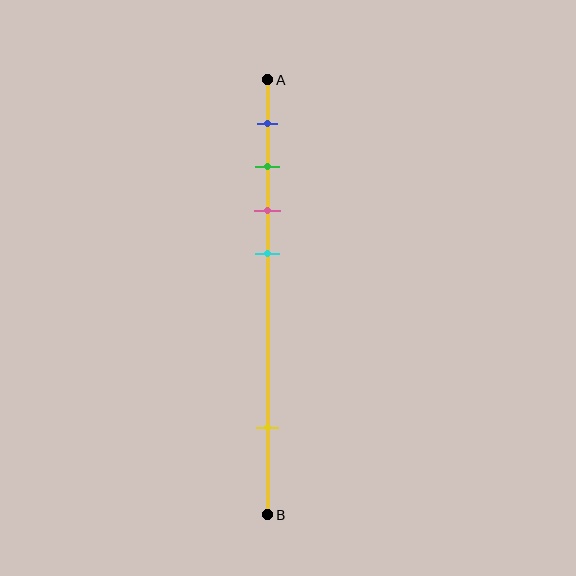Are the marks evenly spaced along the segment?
No, the marks are not evenly spaced.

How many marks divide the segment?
There are 5 marks dividing the segment.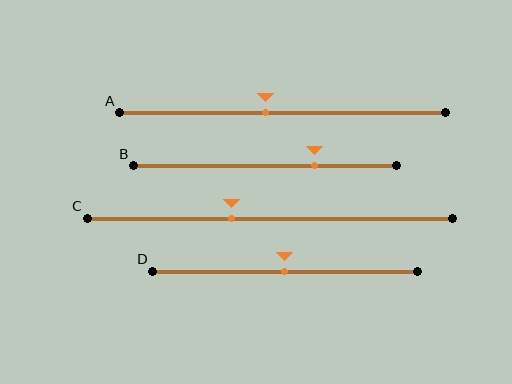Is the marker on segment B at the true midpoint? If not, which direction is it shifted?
No, the marker on segment B is shifted to the right by about 19% of the segment length.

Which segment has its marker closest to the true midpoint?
Segment D has its marker closest to the true midpoint.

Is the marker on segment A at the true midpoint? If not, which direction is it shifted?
No, the marker on segment A is shifted to the left by about 5% of the segment length.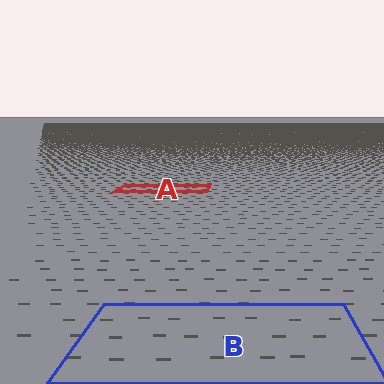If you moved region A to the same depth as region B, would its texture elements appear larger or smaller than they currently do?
They would appear larger. At a closer depth, the same texture elements are projected at a bigger on-screen size.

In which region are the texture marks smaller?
The texture marks are smaller in region A, because it is farther away.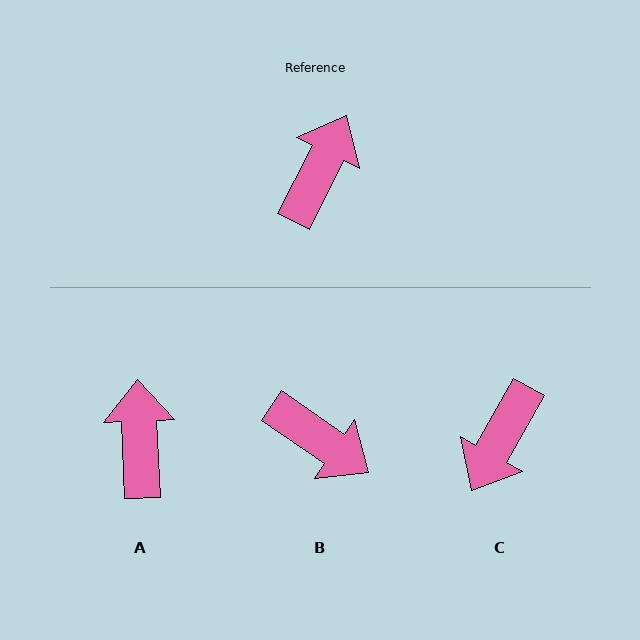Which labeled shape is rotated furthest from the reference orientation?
C, about 177 degrees away.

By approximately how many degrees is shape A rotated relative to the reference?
Approximately 29 degrees counter-clockwise.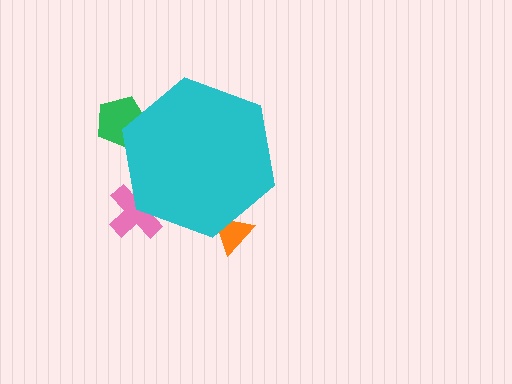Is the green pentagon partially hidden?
Yes, the green pentagon is partially hidden behind the cyan hexagon.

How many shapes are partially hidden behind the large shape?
3 shapes are partially hidden.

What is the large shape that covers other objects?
A cyan hexagon.